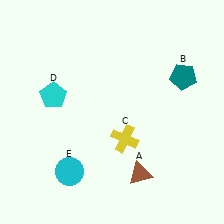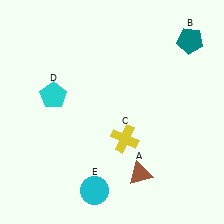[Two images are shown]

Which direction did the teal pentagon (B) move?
The teal pentagon (B) moved up.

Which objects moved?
The objects that moved are: the teal pentagon (B), the cyan circle (E).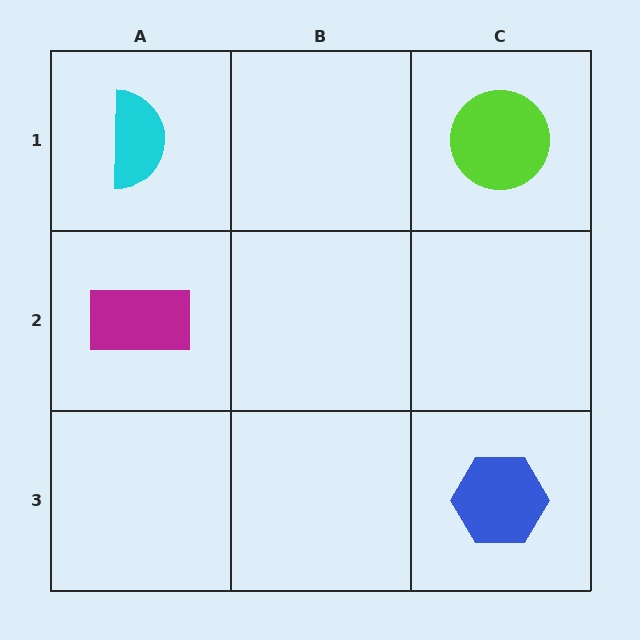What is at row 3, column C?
A blue hexagon.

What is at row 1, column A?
A cyan semicircle.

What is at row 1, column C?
A lime circle.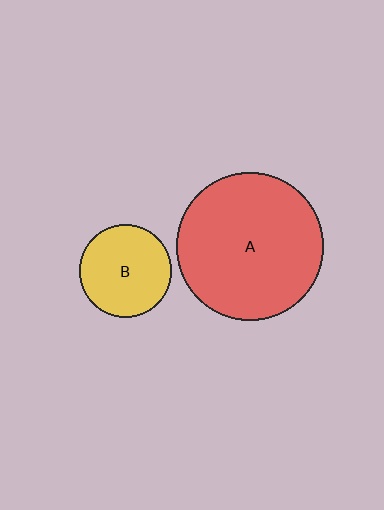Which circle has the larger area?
Circle A (red).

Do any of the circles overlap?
No, none of the circles overlap.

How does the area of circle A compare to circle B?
Approximately 2.5 times.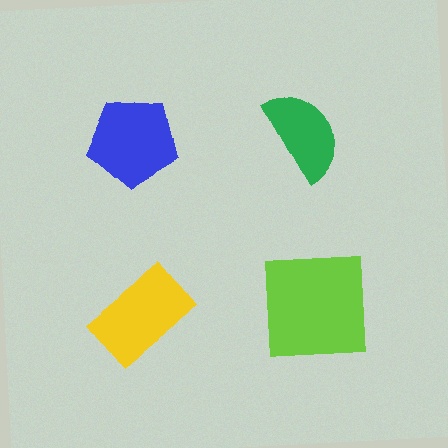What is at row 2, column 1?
A yellow rectangle.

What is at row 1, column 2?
A green semicircle.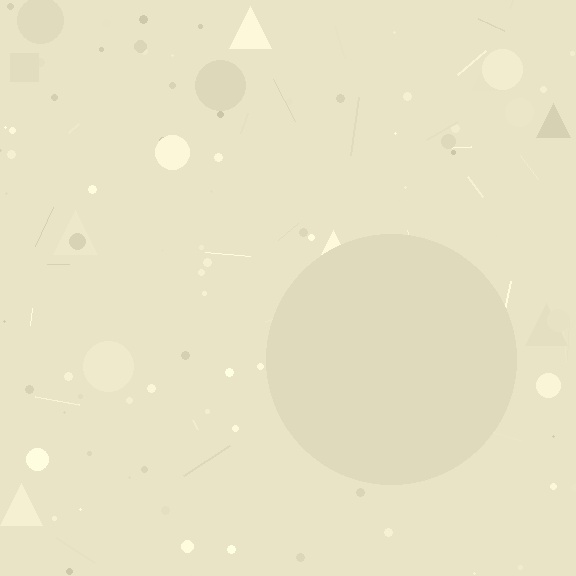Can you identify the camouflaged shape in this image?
The camouflaged shape is a circle.